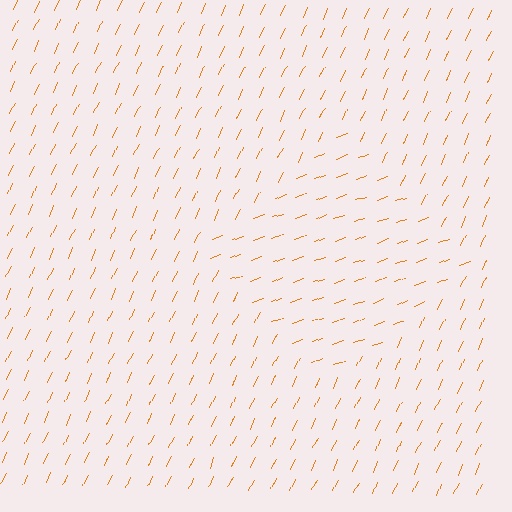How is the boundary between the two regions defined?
The boundary is defined purely by a change in line orientation (approximately 45 degrees difference). All lines are the same color and thickness.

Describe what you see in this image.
The image is filled with small orange line segments. A diamond region in the image has lines oriented differently from the surrounding lines, creating a visible texture boundary.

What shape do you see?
I see a diamond.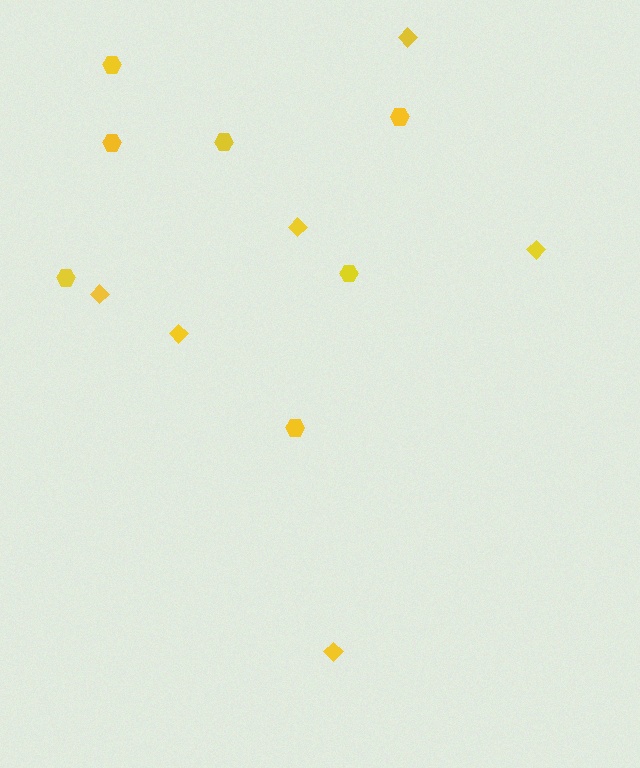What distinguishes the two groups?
There are 2 groups: one group of diamonds (6) and one group of hexagons (7).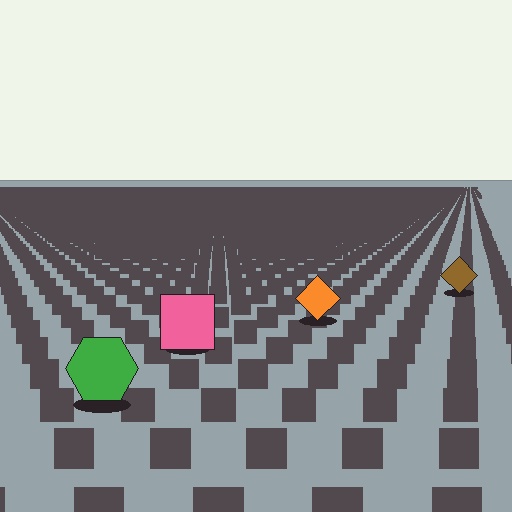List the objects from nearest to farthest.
From nearest to farthest: the green hexagon, the pink square, the orange diamond, the brown diamond.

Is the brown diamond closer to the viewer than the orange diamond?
No. The orange diamond is closer — you can tell from the texture gradient: the ground texture is coarser near it.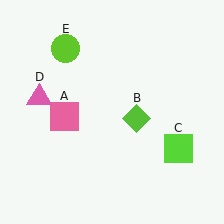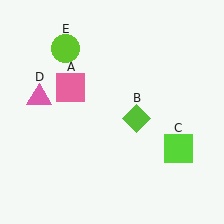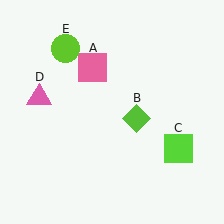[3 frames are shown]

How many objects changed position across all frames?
1 object changed position: pink square (object A).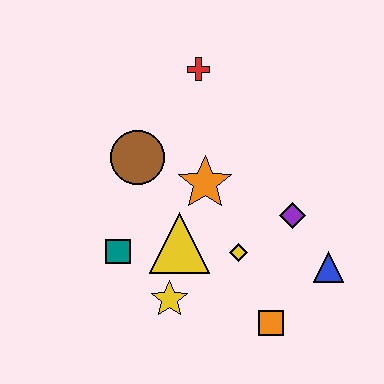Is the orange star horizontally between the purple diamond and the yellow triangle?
Yes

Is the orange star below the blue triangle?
No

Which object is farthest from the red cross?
The orange square is farthest from the red cross.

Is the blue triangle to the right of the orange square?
Yes